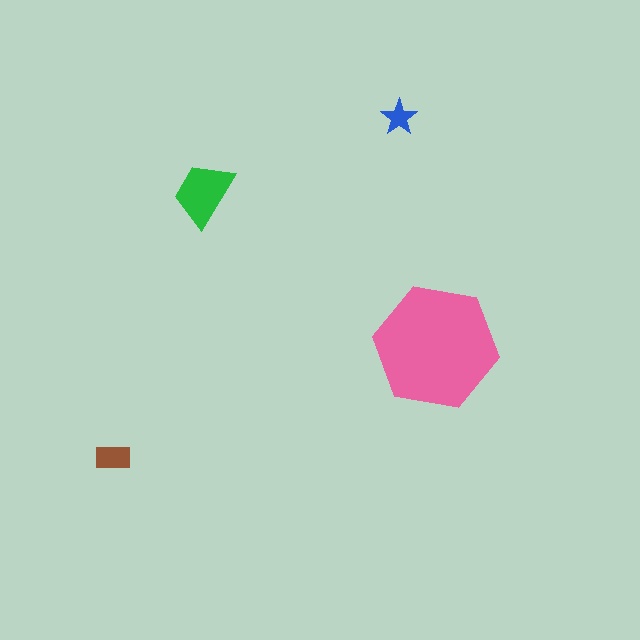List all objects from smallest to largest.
The blue star, the brown rectangle, the green trapezoid, the pink hexagon.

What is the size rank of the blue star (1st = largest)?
4th.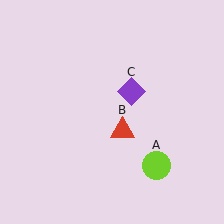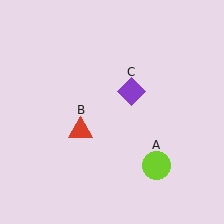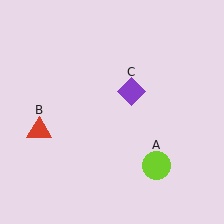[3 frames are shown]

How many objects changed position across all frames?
1 object changed position: red triangle (object B).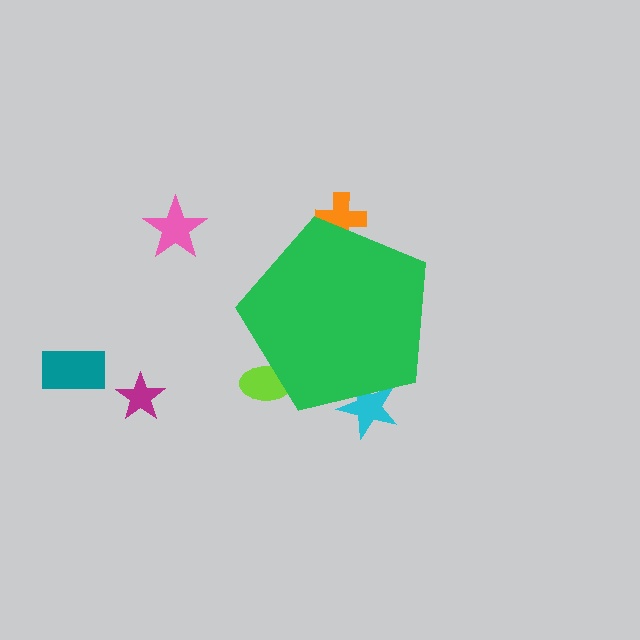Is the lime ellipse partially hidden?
Yes, the lime ellipse is partially hidden behind the green pentagon.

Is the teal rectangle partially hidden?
No, the teal rectangle is fully visible.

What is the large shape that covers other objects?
A green pentagon.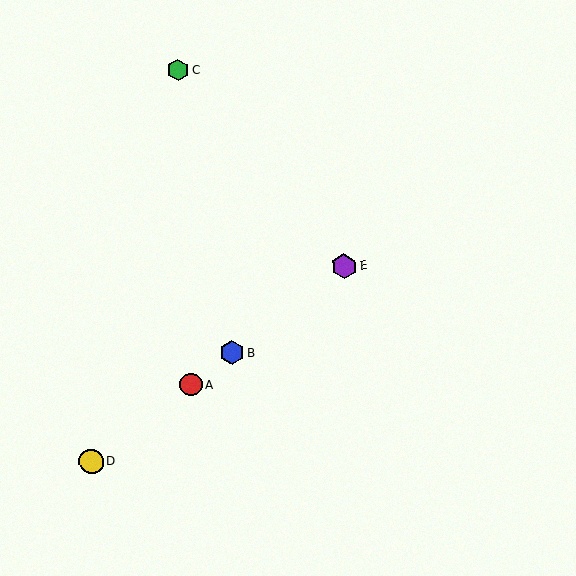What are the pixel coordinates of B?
Object B is at (232, 353).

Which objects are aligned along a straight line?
Objects A, B, D, E are aligned along a straight line.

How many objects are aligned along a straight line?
4 objects (A, B, D, E) are aligned along a straight line.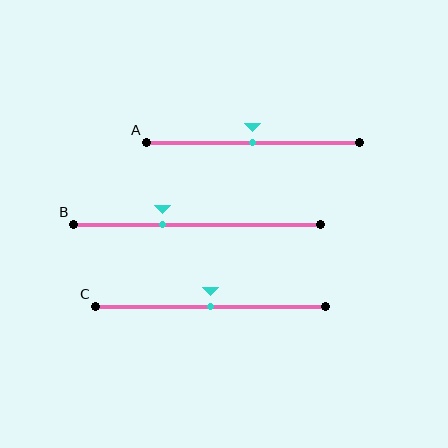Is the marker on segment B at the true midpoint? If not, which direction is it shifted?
No, the marker on segment B is shifted to the left by about 14% of the segment length.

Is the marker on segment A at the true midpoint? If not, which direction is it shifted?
Yes, the marker on segment A is at the true midpoint.